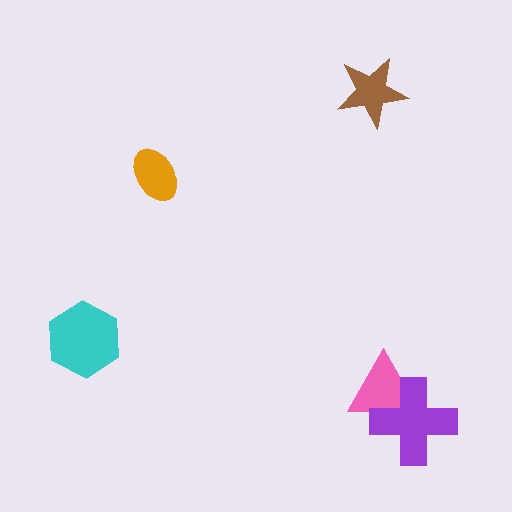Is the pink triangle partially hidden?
Yes, it is partially covered by another shape.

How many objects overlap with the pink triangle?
1 object overlaps with the pink triangle.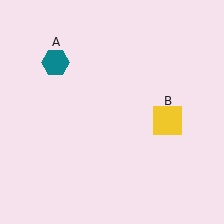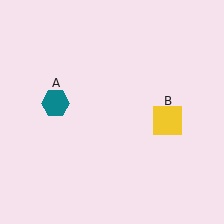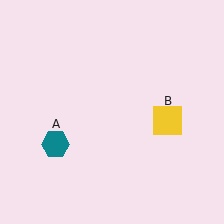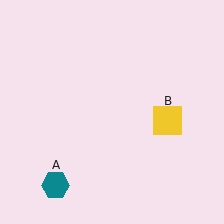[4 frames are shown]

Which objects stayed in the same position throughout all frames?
Yellow square (object B) remained stationary.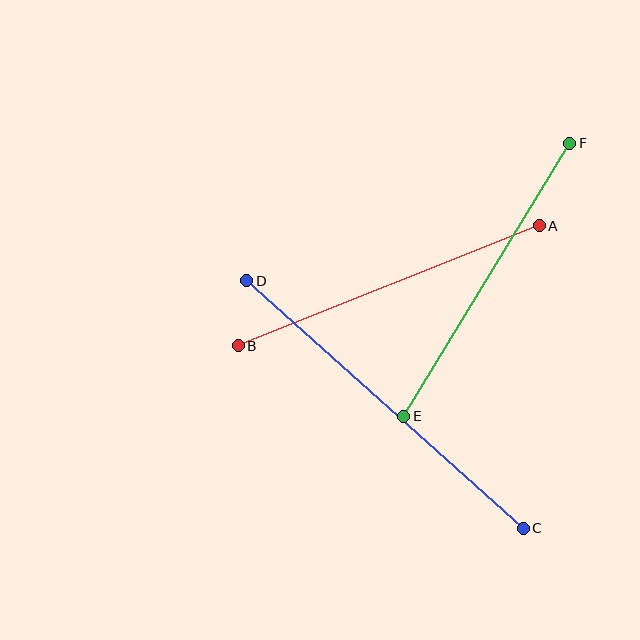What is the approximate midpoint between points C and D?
The midpoint is at approximately (385, 405) pixels.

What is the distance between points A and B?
The distance is approximately 324 pixels.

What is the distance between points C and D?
The distance is approximately 371 pixels.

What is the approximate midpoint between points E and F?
The midpoint is at approximately (487, 280) pixels.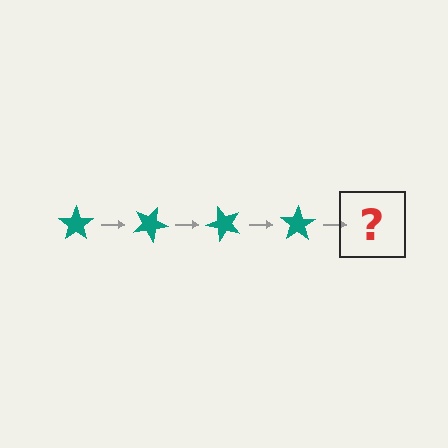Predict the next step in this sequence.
The next step is a teal star rotated 100 degrees.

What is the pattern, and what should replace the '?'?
The pattern is that the star rotates 25 degrees each step. The '?' should be a teal star rotated 100 degrees.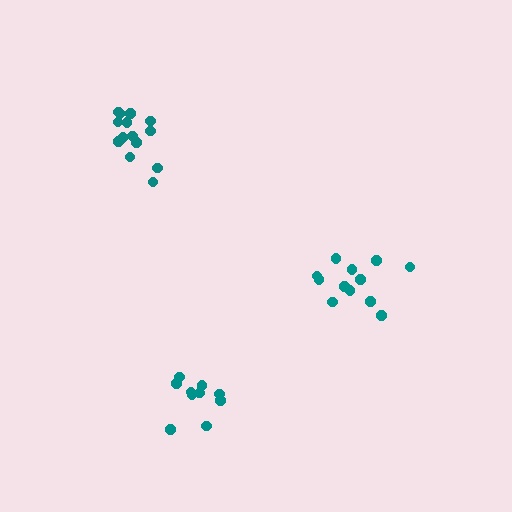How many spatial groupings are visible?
There are 3 spatial groupings.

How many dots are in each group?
Group 1: 12 dots, Group 2: 14 dots, Group 3: 10 dots (36 total).